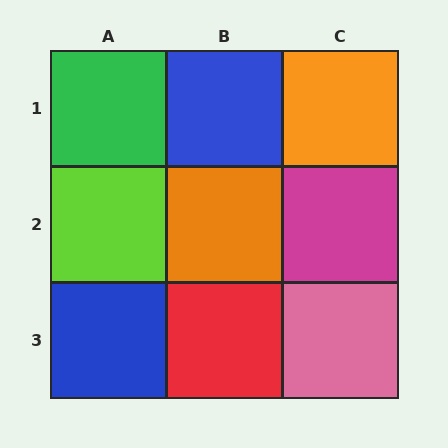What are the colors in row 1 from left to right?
Green, blue, orange.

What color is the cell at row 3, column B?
Red.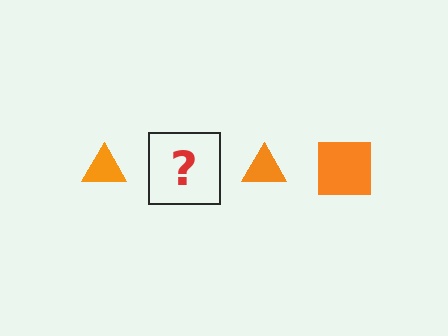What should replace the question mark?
The question mark should be replaced with an orange square.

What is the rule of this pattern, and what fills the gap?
The rule is that the pattern cycles through triangle, square shapes in orange. The gap should be filled with an orange square.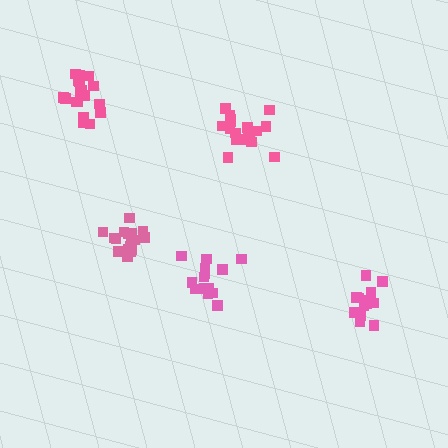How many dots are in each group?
Group 1: 14 dots, Group 2: 18 dots, Group 3: 14 dots, Group 4: 17 dots, Group 5: 18 dots (81 total).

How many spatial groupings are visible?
There are 5 spatial groupings.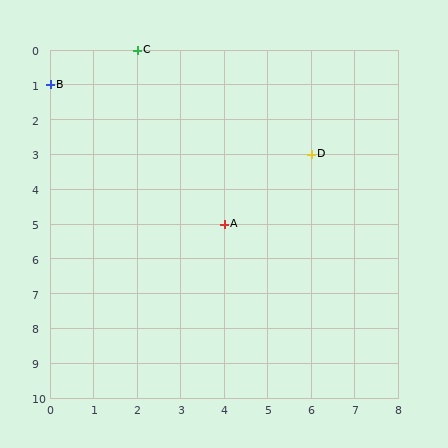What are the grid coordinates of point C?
Point C is at grid coordinates (2, 0).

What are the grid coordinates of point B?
Point B is at grid coordinates (0, 1).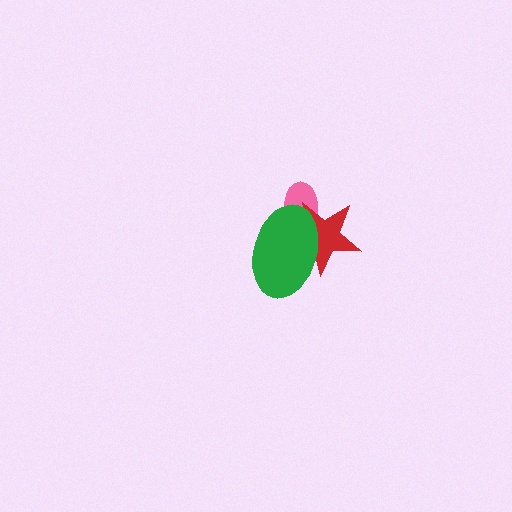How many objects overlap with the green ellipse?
2 objects overlap with the green ellipse.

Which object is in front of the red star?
The green ellipse is in front of the red star.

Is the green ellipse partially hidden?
No, no other shape covers it.